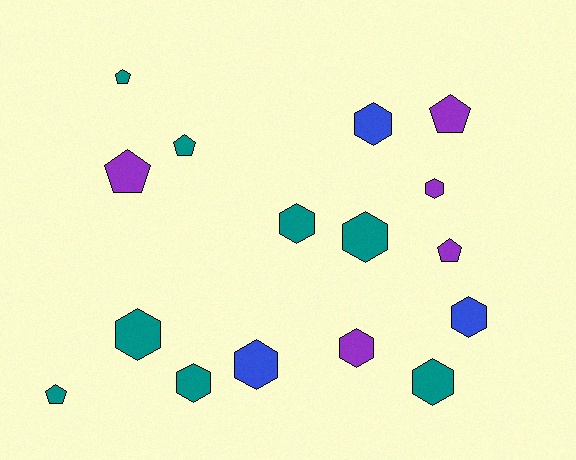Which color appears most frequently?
Teal, with 8 objects.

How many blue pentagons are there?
There are no blue pentagons.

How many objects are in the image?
There are 16 objects.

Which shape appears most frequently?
Hexagon, with 10 objects.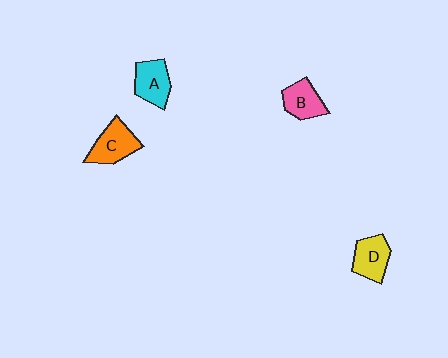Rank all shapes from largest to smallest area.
From largest to smallest: C (orange), A (cyan), D (yellow), B (pink).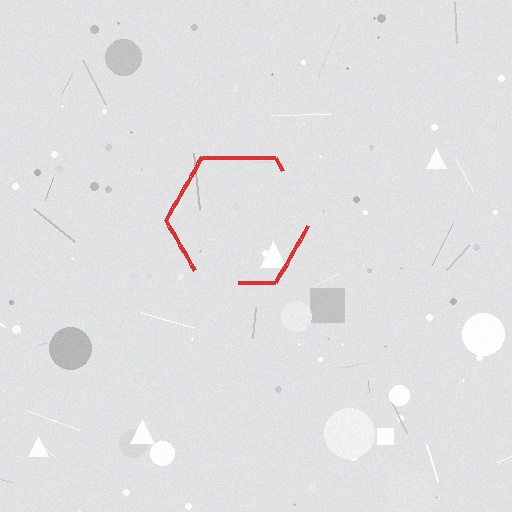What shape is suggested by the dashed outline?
The dashed outline suggests a hexagon.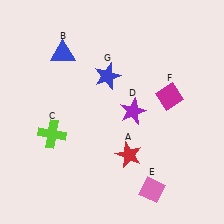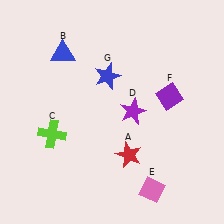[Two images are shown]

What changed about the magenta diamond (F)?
In Image 1, F is magenta. In Image 2, it changed to purple.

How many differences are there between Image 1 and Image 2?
There is 1 difference between the two images.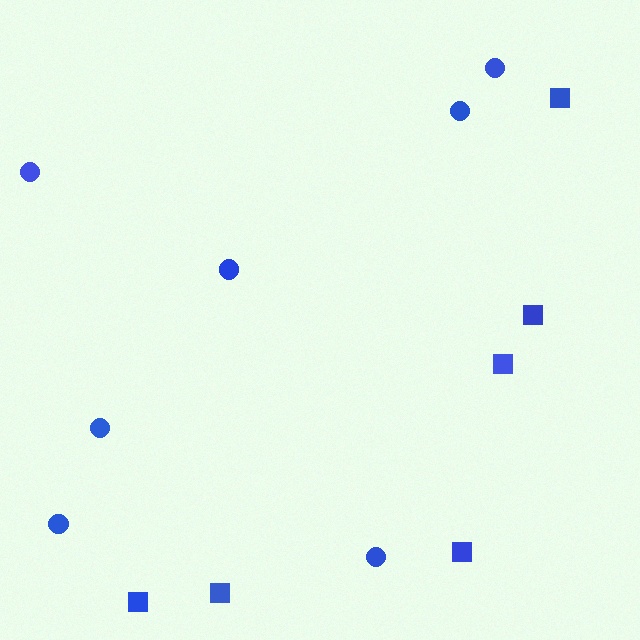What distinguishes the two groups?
There are 2 groups: one group of squares (6) and one group of circles (7).